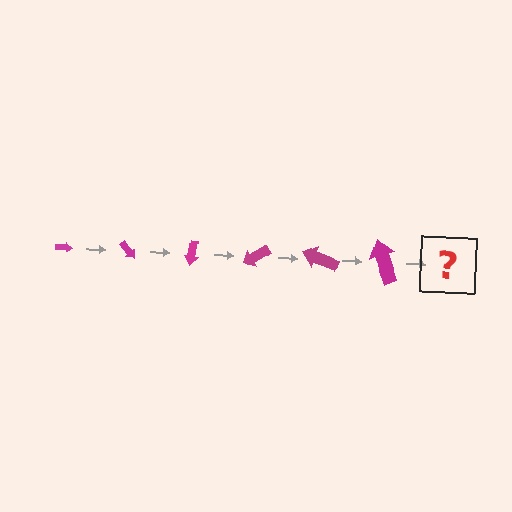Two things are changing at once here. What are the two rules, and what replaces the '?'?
The two rules are that the arrow grows larger each step and it rotates 50 degrees each step. The '?' should be an arrow, larger than the previous one and rotated 300 degrees from the start.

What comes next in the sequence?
The next element should be an arrow, larger than the previous one and rotated 300 degrees from the start.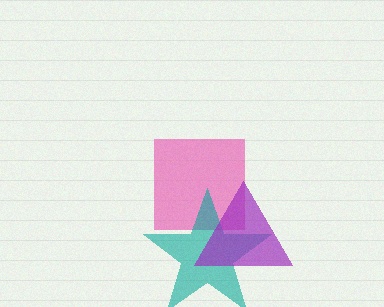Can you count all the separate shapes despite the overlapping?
Yes, there are 3 separate shapes.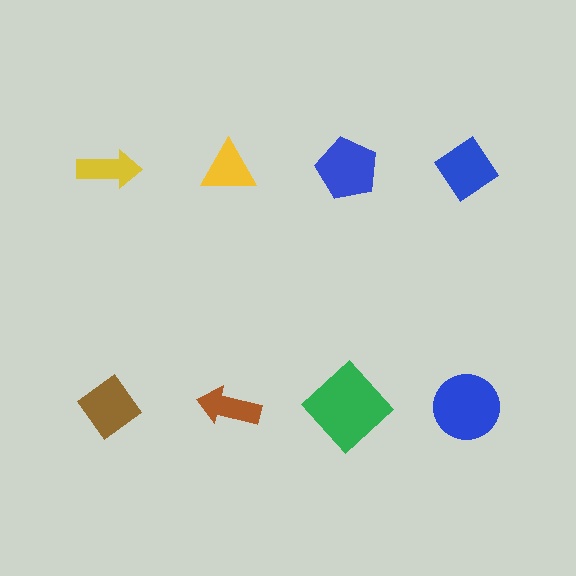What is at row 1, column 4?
A blue diamond.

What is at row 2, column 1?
A brown diamond.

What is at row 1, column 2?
A yellow triangle.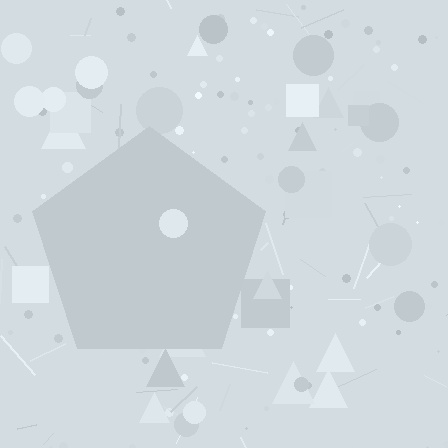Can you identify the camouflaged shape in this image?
The camouflaged shape is a pentagon.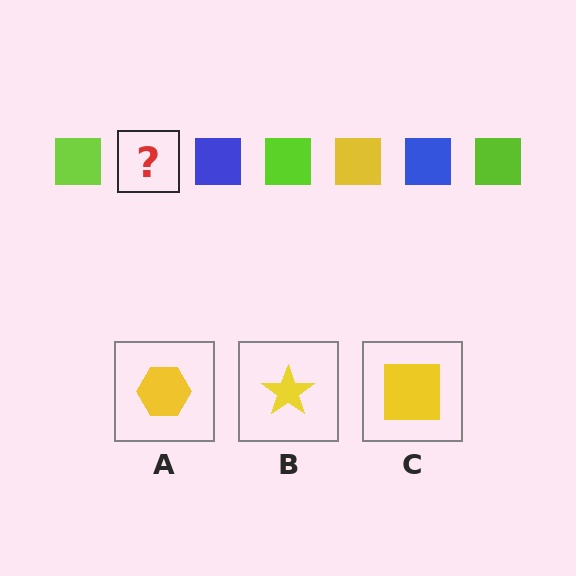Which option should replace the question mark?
Option C.